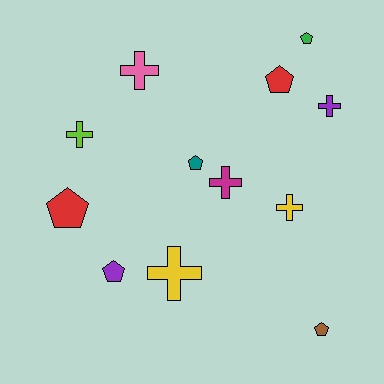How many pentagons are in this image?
There are 6 pentagons.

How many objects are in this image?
There are 12 objects.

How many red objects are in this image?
There are 2 red objects.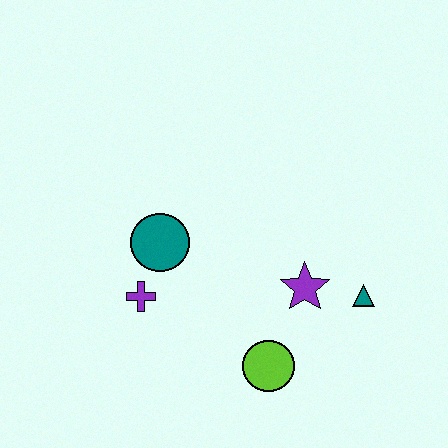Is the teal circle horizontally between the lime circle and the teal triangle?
No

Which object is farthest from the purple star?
The purple cross is farthest from the purple star.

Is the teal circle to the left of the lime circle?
Yes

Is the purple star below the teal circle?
Yes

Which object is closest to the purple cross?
The teal circle is closest to the purple cross.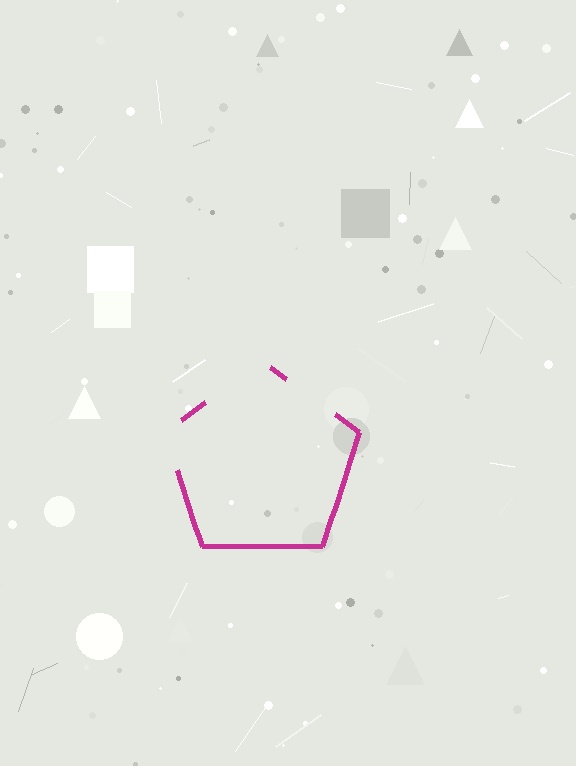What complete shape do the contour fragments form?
The contour fragments form a pentagon.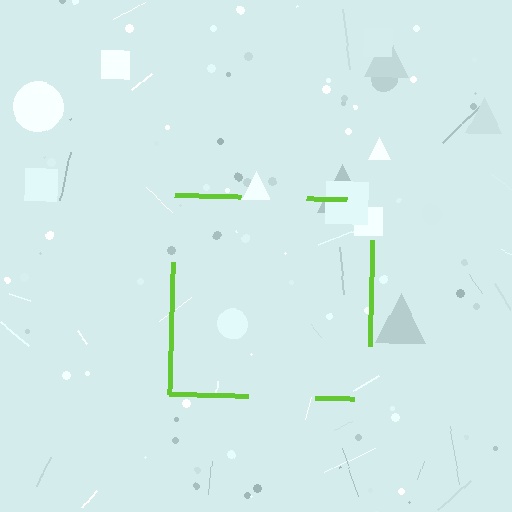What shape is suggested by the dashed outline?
The dashed outline suggests a square.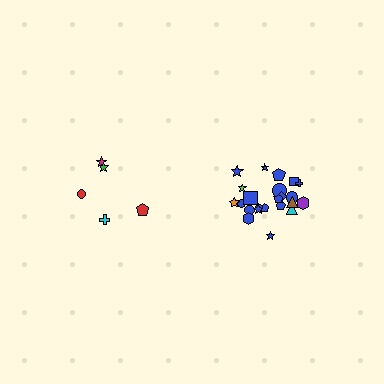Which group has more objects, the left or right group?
The right group.